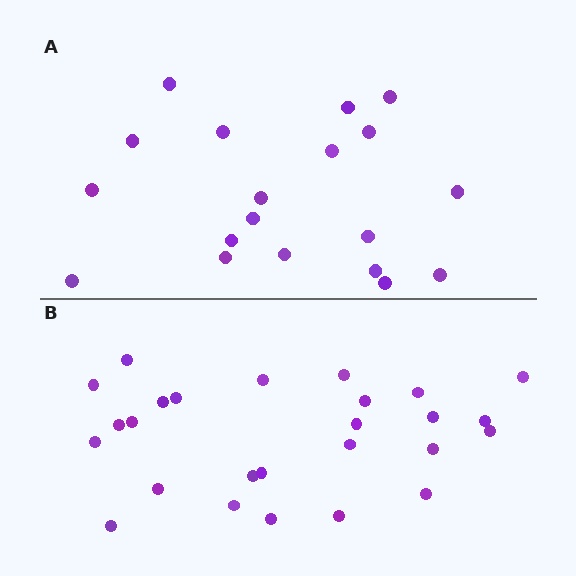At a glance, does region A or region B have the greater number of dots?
Region B (the bottom region) has more dots.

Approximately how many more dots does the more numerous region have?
Region B has roughly 8 or so more dots than region A.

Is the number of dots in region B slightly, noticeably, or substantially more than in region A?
Region B has noticeably more, but not dramatically so. The ratio is roughly 1.4 to 1.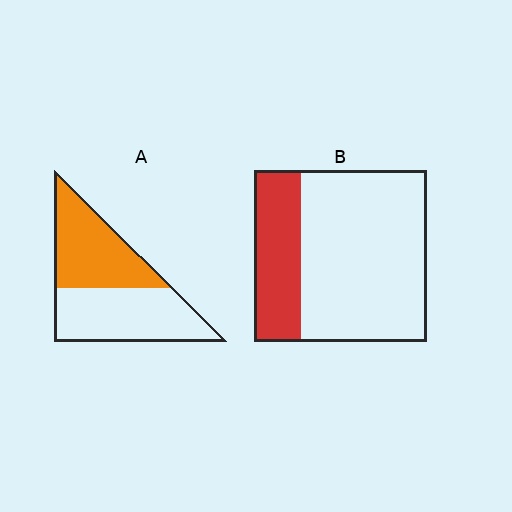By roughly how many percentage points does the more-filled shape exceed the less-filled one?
By roughly 20 percentage points (A over B).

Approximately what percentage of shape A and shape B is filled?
A is approximately 45% and B is approximately 25%.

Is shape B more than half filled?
No.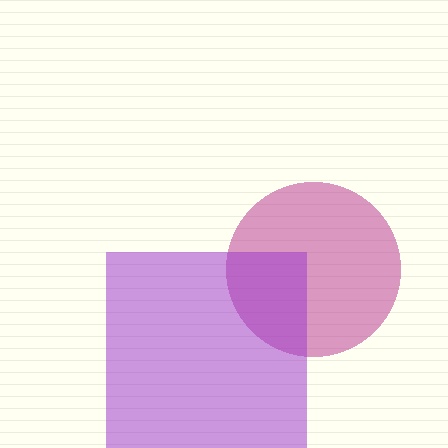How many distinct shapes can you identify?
There are 2 distinct shapes: a magenta circle, a purple square.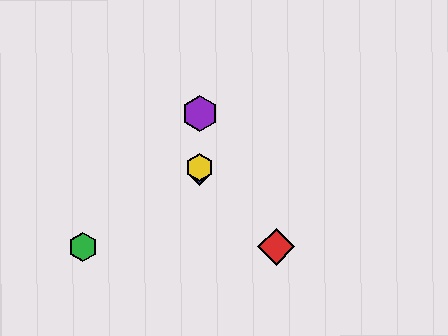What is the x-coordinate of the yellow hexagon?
The yellow hexagon is at x≈200.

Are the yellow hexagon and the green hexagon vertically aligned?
No, the yellow hexagon is at x≈200 and the green hexagon is at x≈83.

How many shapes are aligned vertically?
3 shapes (the blue diamond, the yellow hexagon, the purple hexagon) are aligned vertically.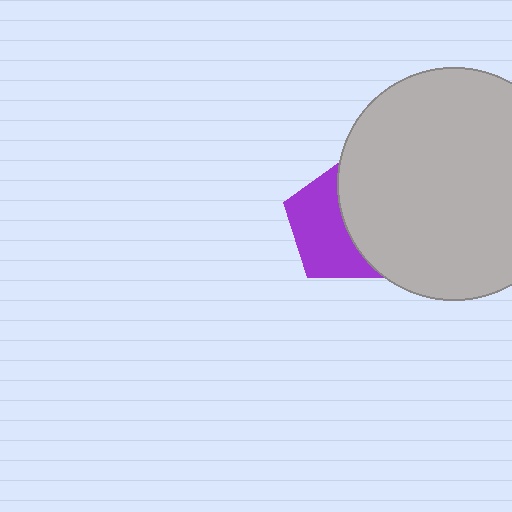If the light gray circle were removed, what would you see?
You would see the complete purple pentagon.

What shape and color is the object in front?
The object in front is a light gray circle.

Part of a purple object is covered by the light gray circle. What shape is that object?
It is a pentagon.